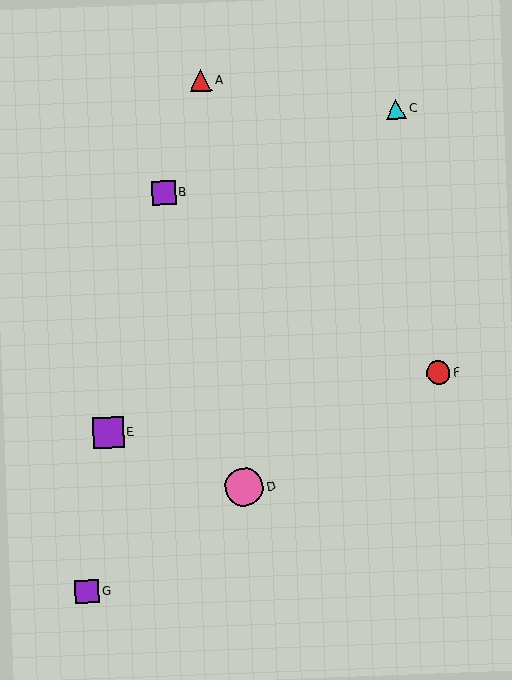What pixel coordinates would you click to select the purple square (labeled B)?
Click at (164, 193) to select the purple square B.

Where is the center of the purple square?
The center of the purple square is at (108, 432).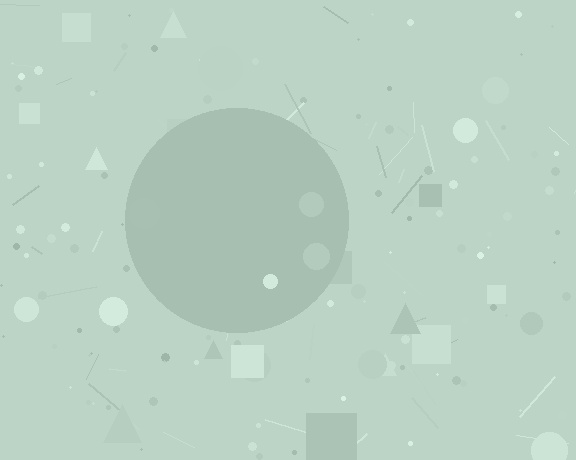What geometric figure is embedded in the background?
A circle is embedded in the background.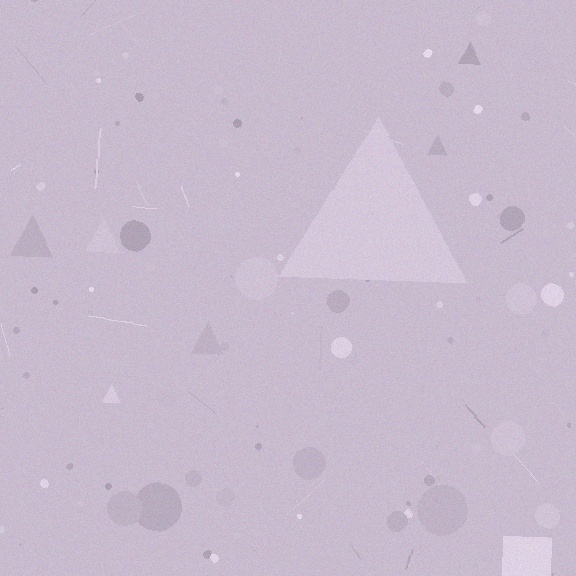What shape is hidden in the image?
A triangle is hidden in the image.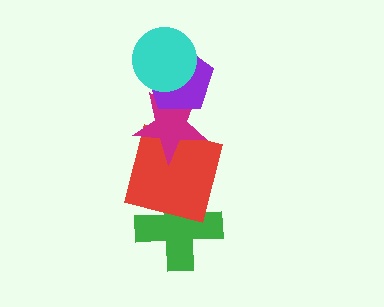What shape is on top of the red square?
The magenta star is on top of the red square.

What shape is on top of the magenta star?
The purple pentagon is on top of the magenta star.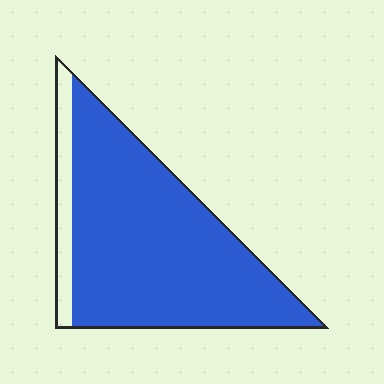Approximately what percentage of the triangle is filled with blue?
Approximately 90%.